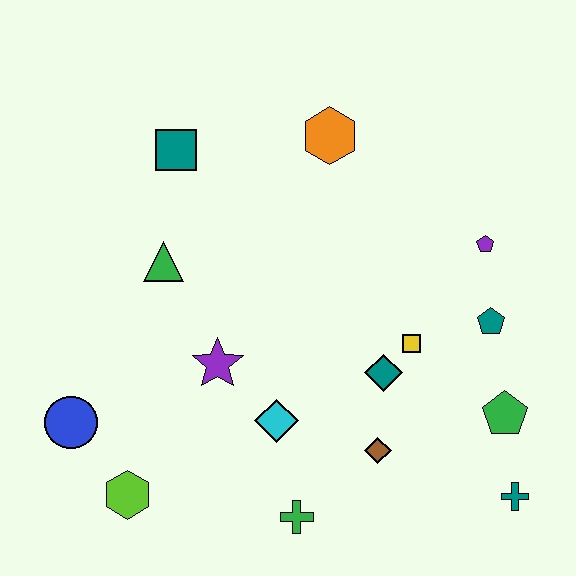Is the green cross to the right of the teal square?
Yes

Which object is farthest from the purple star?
The teal cross is farthest from the purple star.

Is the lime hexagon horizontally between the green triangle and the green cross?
No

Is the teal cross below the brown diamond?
Yes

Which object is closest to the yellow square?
The teal diamond is closest to the yellow square.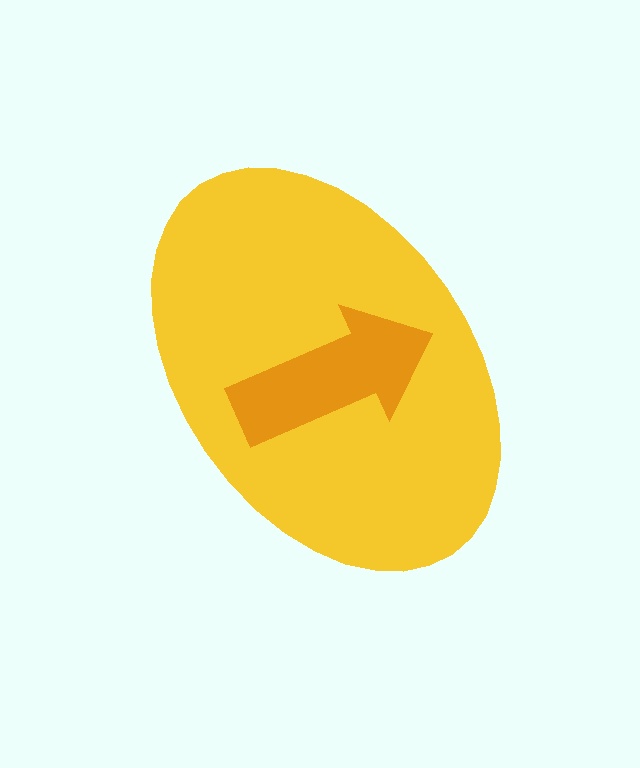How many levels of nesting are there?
2.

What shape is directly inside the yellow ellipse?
The orange arrow.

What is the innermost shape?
The orange arrow.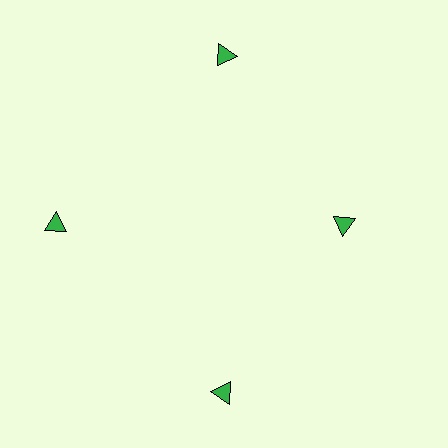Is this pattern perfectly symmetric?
No. The 4 green triangles are arranged in a ring, but one element near the 3 o'clock position is pulled inward toward the center, breaking the 4-fold rotational symmetry.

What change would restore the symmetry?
The symmetry would be restored by moving it outward, back onto the ring so that all 4 triangles sit at equal angles and equal distance from the center.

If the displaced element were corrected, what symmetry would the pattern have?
It would have 4-fold rotational symmetry — the pattern would map onto itself every 90 degrees.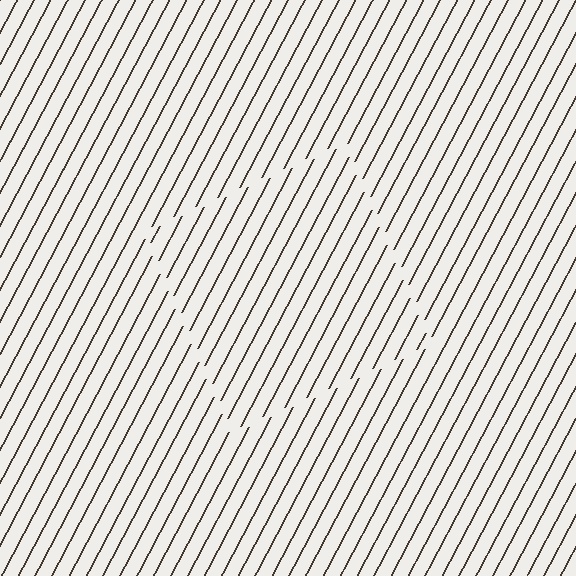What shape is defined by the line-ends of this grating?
An illusory square. The interior of the shape contains the same grating, shifted by half a period — the contour is defined by the phase discontinuity where line-ends from the inner and outer gratings abut.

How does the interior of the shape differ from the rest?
The interior of the shape contains the same grating, shifted by half a period — the contour is defined by the phase discontinuity where line-ends from the inner and outer gratings abut.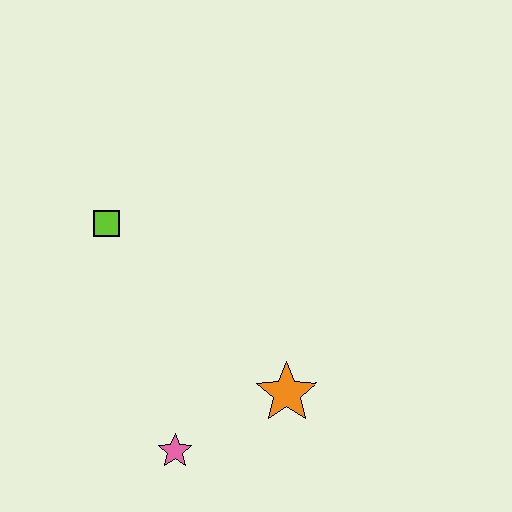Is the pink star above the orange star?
No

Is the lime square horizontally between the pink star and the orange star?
No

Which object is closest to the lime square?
The pink star is closest to the lime square.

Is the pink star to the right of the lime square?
Yes